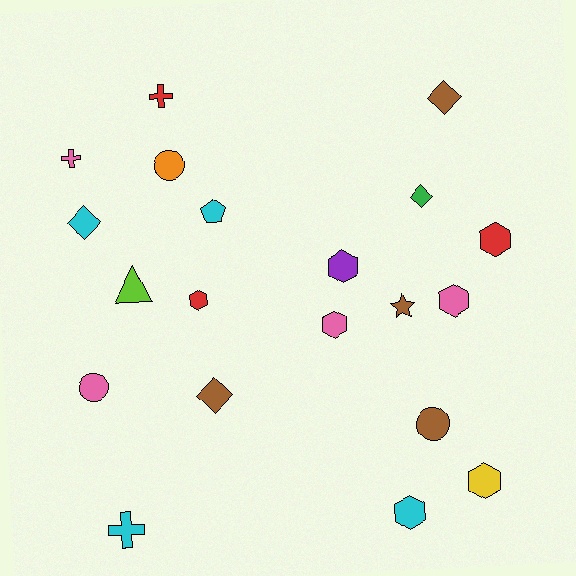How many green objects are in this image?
There is 1 green object.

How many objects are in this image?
There are 20 objects.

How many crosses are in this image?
There are 3 crosses.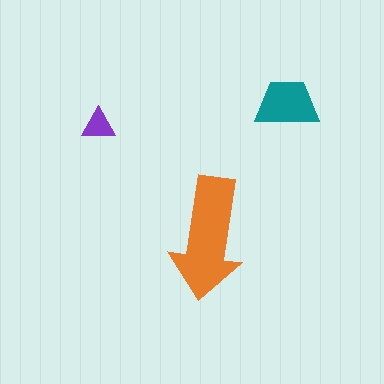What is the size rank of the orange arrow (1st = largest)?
1st.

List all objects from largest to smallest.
The orange arrow, the teal trapezoid, the purple triangle.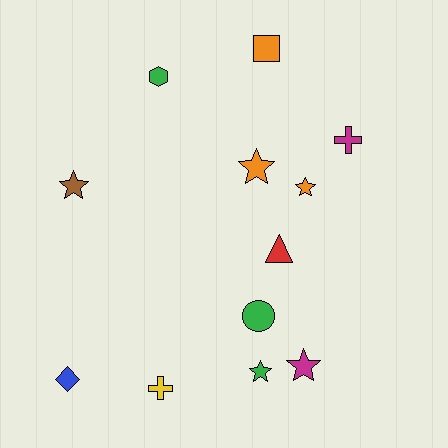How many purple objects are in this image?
There are no purple objects.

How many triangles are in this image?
There is 1 triangle.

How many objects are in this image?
There are 12 objects.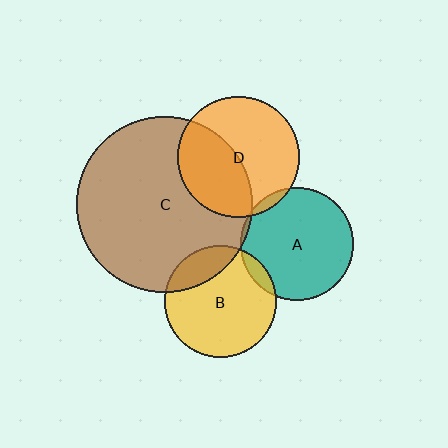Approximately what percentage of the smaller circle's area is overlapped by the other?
Approximately 5%.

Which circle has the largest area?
Circle C (brown).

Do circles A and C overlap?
Yes.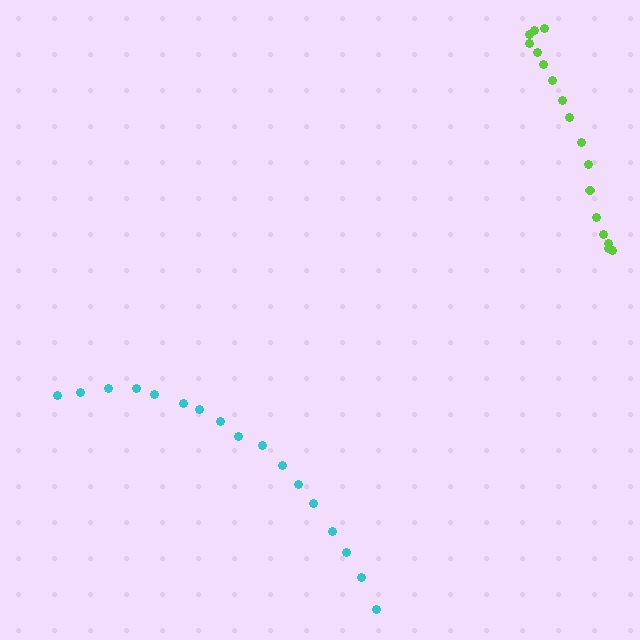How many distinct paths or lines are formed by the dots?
There are 2 distinct paths.